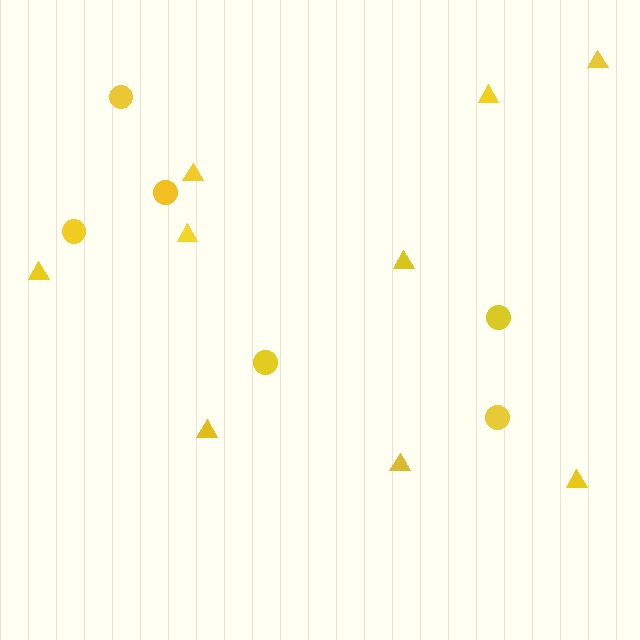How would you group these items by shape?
There are 2 groups: one group of triangles (9) and one group of circles (6).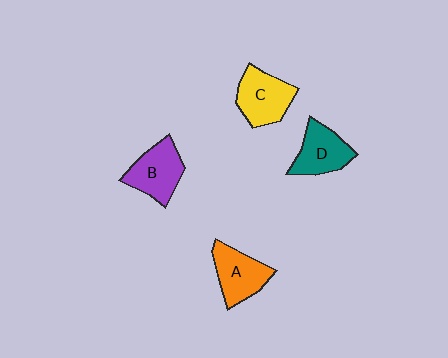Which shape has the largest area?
Shape C (yellow).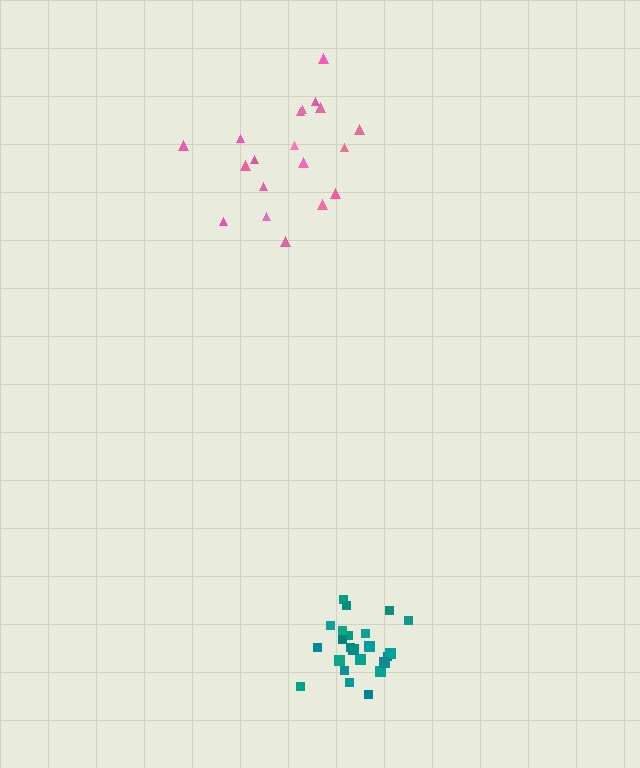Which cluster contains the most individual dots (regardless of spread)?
Teal (23).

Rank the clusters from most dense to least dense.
teal, pink.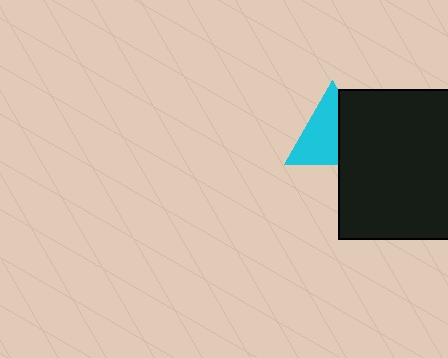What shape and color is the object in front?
The object in front is a black square.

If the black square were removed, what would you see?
You would see the complete cyan triangle.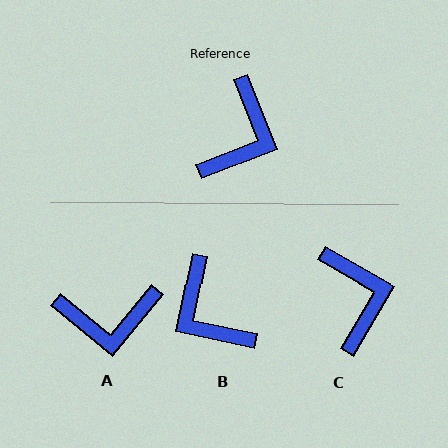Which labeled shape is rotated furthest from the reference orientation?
B, about 123 degrees away.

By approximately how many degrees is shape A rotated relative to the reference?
Approximately 61 degrees clockwise.